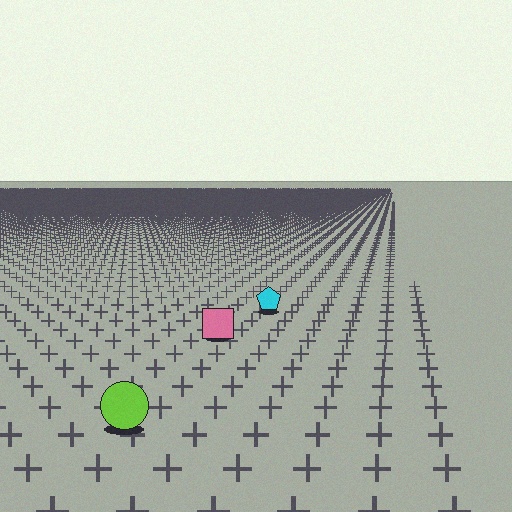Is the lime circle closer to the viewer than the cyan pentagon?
Yes. The lime circle is closer — you can tell from the texture gradient: the ground texture is coarser near it.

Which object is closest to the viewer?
The lime circle is closest. The texture marks near it are larger and more spread out.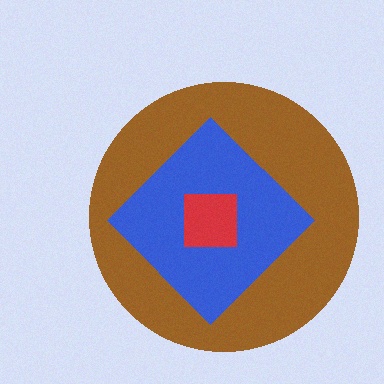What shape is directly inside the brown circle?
The blue diamond.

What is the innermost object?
The red square.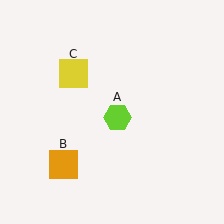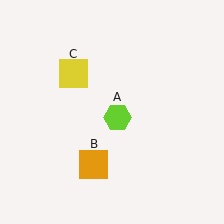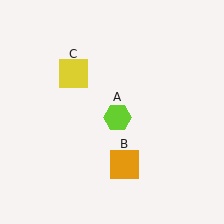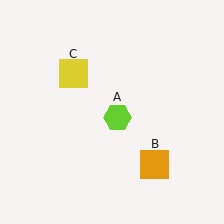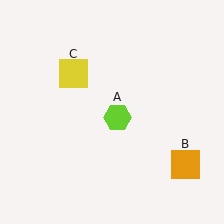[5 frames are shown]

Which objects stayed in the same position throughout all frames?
Lime hexagon (object A) and yellow square (object C) remained stationary.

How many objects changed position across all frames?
1 object changed position: orange square (object B).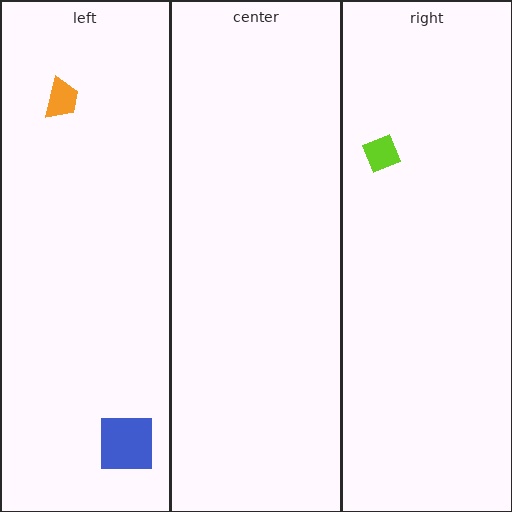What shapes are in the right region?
The lime diamond.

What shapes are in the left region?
The blue square, the orange trapezoid.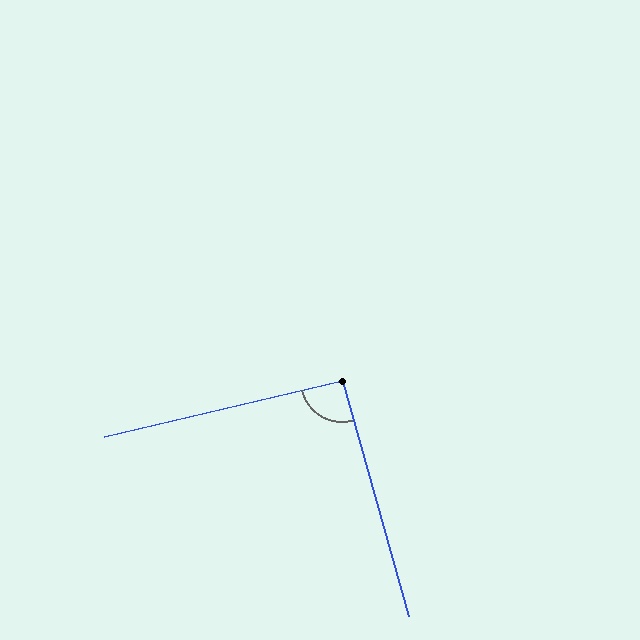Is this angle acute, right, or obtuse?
It is approximately a right angle.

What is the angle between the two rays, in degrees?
Approximately 92 degrees.